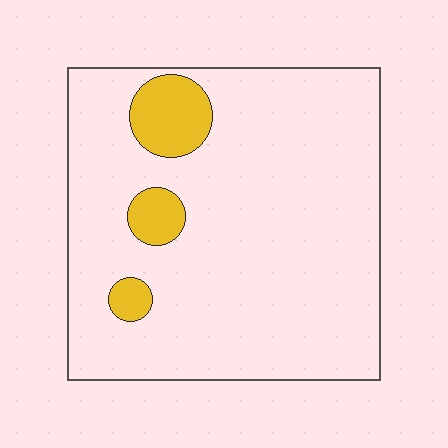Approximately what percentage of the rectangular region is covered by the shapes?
Approximately 10%.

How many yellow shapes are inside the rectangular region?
3.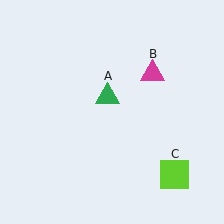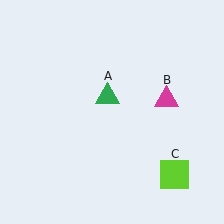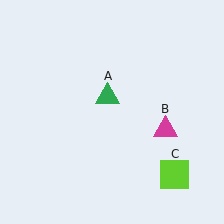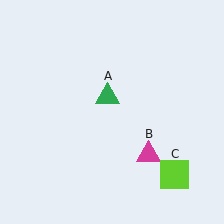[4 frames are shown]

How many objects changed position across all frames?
1 object changed position: magenta triangle (object B).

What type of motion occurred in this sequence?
The magenta triangle (object B) rotated clockwise around the center of the scene.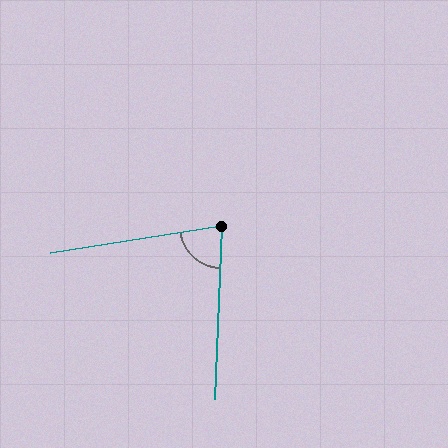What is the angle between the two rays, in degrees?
Approximately 78 degrees.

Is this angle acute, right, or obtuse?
It is acute.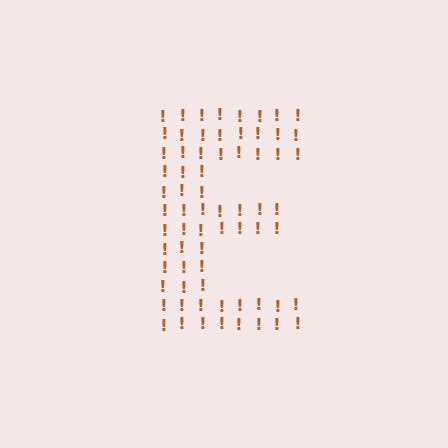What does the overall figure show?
The overall figure shows the letter E.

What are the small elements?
The small elements are exclamation marks.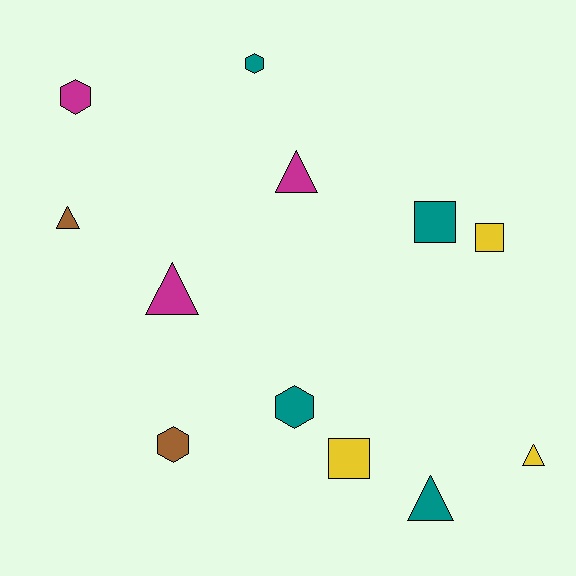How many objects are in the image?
There are 12 objects.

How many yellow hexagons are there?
There are no yellow hexagons.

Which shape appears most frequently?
Triangle, with 5 objects.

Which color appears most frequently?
Teal, with 4 objects.